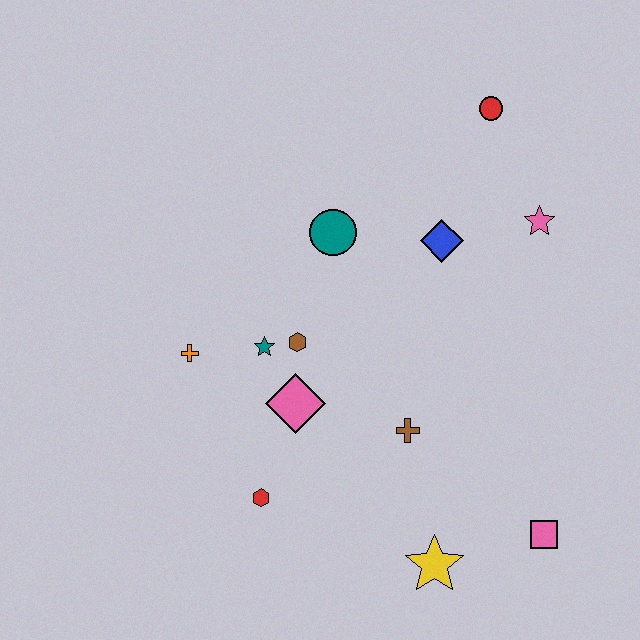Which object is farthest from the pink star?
The red hexagon is farthest from the pink star.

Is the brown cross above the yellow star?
Yes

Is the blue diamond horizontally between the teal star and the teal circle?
No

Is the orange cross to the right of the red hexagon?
No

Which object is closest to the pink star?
The blue diamond is closest to the pink star.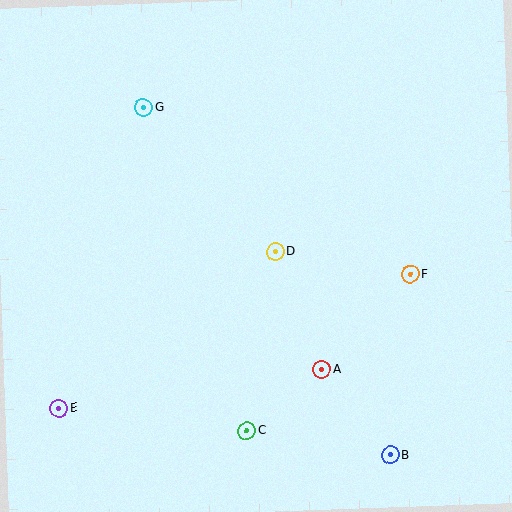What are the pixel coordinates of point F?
Point F is at (410, 274).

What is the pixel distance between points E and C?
The distance between E and C is 189 pixels.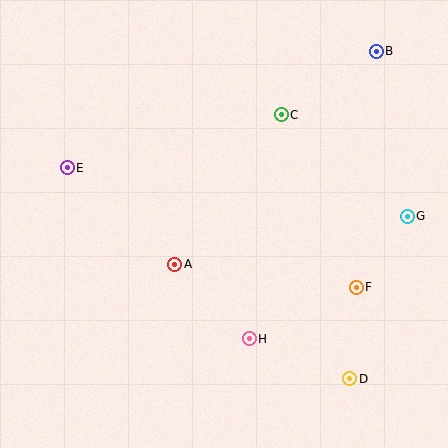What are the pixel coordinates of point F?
Point F is at (356, 287).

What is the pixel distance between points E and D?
The distance between E and D is 353 pixels.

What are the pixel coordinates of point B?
Point B is at (376, 51).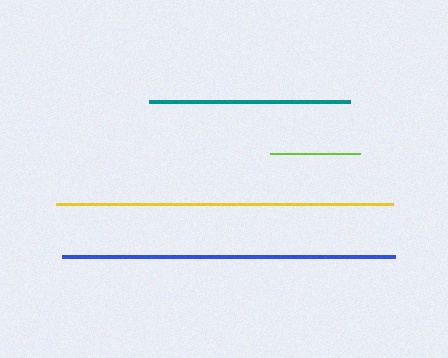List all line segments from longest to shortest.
From longest to shortest: yellow, blue, teal, lime.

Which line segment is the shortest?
The lime line is the shortest at approximately 90 pixels.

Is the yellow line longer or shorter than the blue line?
The yellow line is longer than the blue line.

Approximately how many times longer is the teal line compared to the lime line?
The teal line is approximately 2.2 times the length of the lime line.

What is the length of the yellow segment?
The yellow segment is approximately 336 pixels long.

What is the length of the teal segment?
The teal segment is approximately 201 pixels long.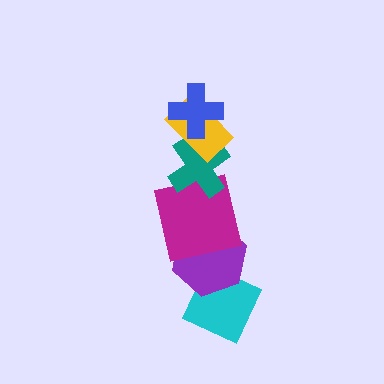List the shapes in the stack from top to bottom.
From top to bottom: the blue cross, the yellow rectangle, the teal cross, the magenta square, the purple hexagon, the cyan diamond.